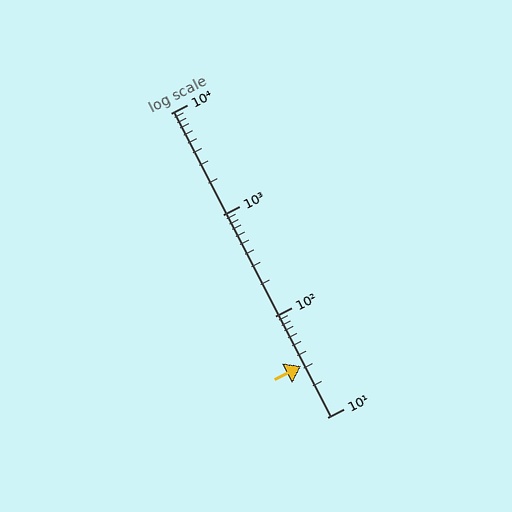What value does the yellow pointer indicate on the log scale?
The pointer indicates approximately 32.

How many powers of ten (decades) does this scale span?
The scale spans 3 decades, from 10 to 10000.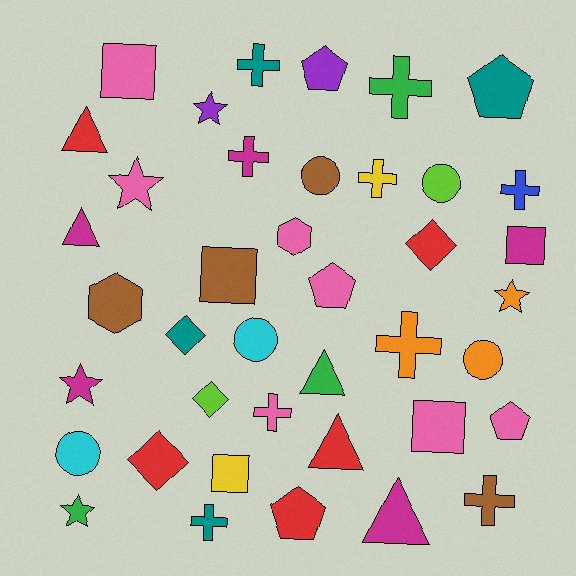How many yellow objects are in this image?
There are 2 yellow objects.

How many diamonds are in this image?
There are 4 diamonds.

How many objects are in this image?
There are 40 objects.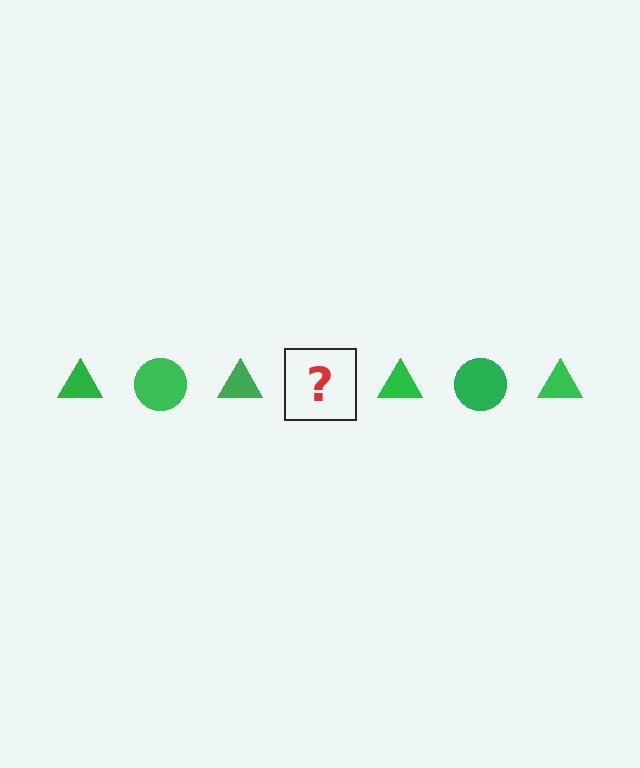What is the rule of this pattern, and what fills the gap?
The rule is that the pattern cycles through triangle, circle shapes in green. The gap should be filled with a green circle.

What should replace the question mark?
The question mark should be replaced with a green circle.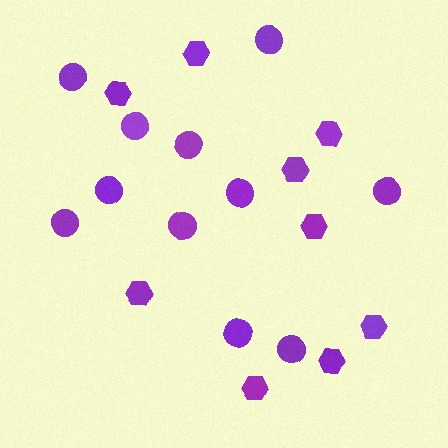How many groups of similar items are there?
There are 2 groups: one group of hexagons (9) and one group of circles (11).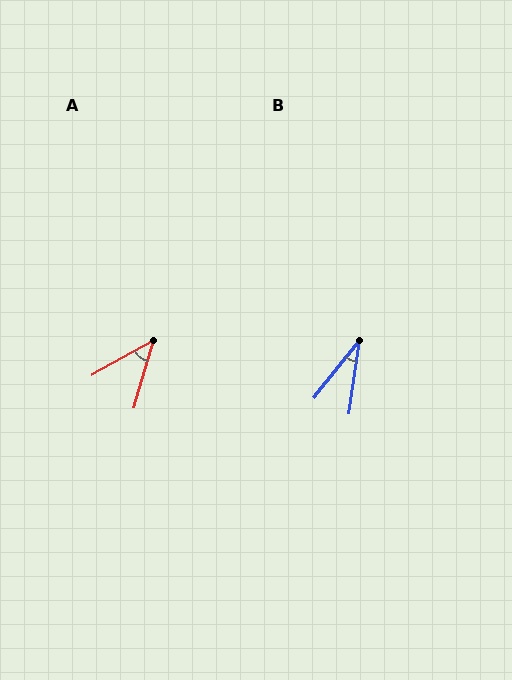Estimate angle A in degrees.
Approximately 44 degrees.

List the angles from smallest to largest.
B (30°), A (44°).